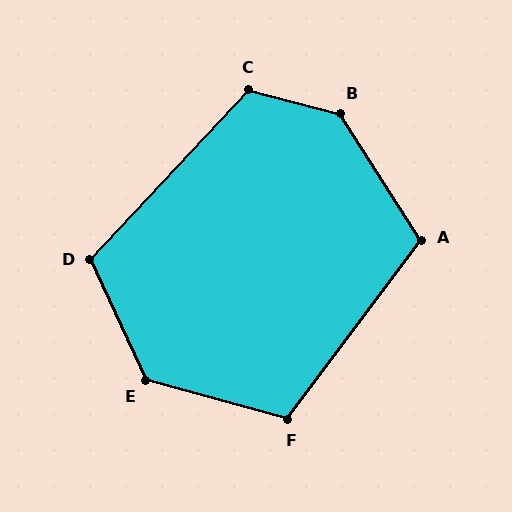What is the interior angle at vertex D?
Approximately 112 degrees (obtuse).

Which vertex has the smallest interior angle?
A, at approximately 111 degrees.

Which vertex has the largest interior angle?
B, at approximately 136 degrees.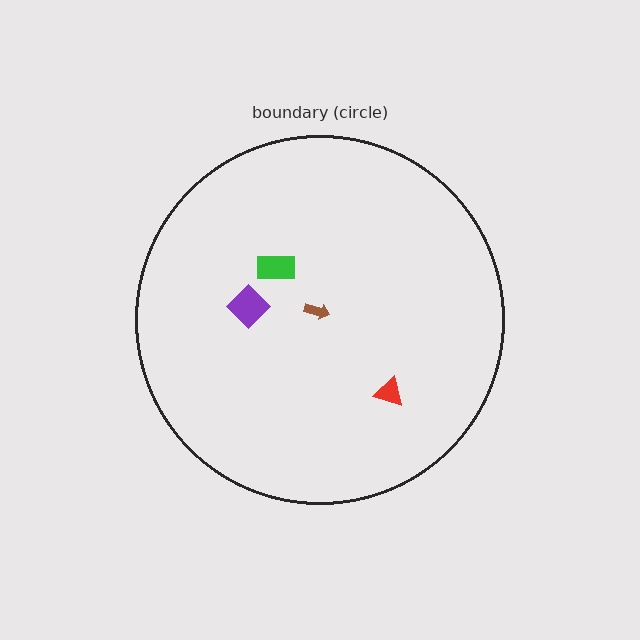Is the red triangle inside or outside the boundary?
Inside.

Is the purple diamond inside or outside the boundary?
Inside.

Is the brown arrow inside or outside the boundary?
Inside.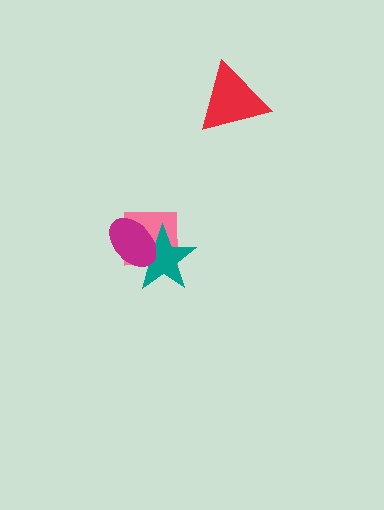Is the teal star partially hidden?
Yes, it is partially covered by another shape.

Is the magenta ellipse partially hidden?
No, no other shape covers it.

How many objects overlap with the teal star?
2 objects overlap with the teal star.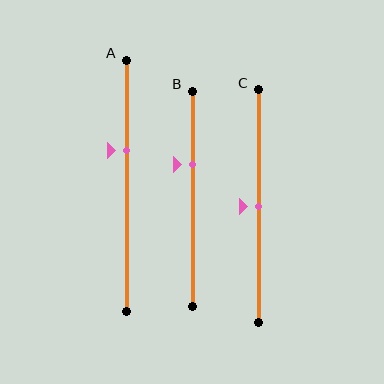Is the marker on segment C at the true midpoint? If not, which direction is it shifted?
Yes, the marker on segment C is at the true midpoint.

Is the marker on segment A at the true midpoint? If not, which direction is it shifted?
No, the marker on segment A is shifted upward by about 14% of the segment length.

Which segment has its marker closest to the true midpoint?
Segment C has its marker closest to the true midpoint.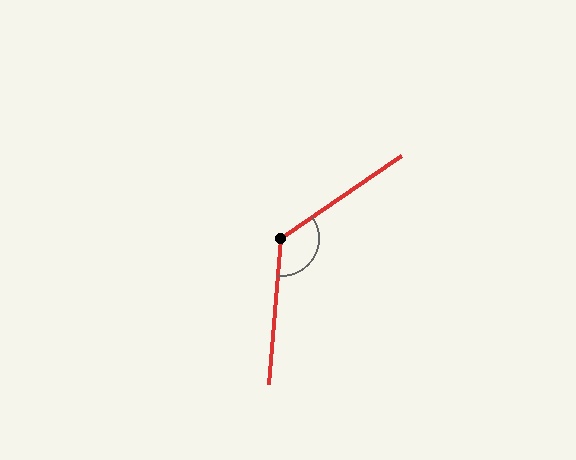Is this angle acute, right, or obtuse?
It is obtuse.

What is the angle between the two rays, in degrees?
Approximately 129 degrees.